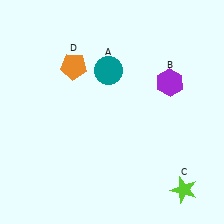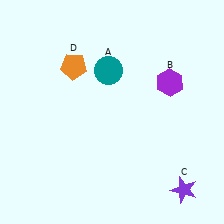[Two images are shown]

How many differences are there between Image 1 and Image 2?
There is 1 difference between the two images.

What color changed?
The star (C) changed from lime in Image 1 to purple in Image 2.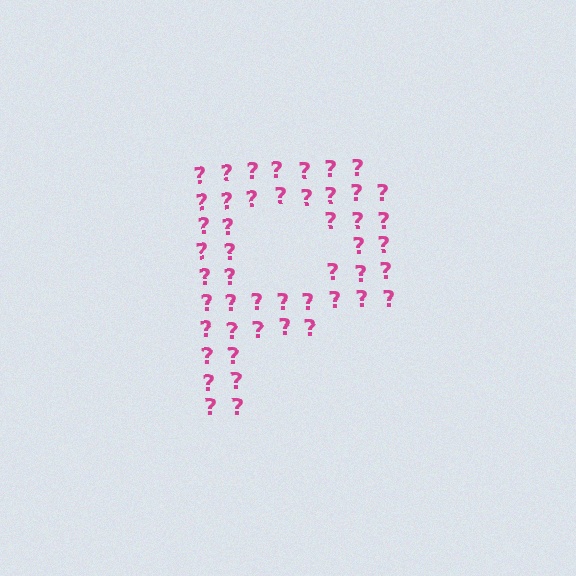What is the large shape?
The large shape is the letter P.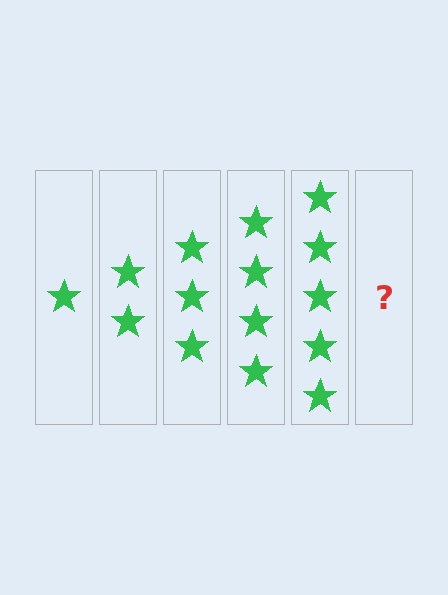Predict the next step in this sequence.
The next step is 6 stars.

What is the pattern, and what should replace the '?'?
The pattern is that each step adds one more star. The '?' should be 6 stars.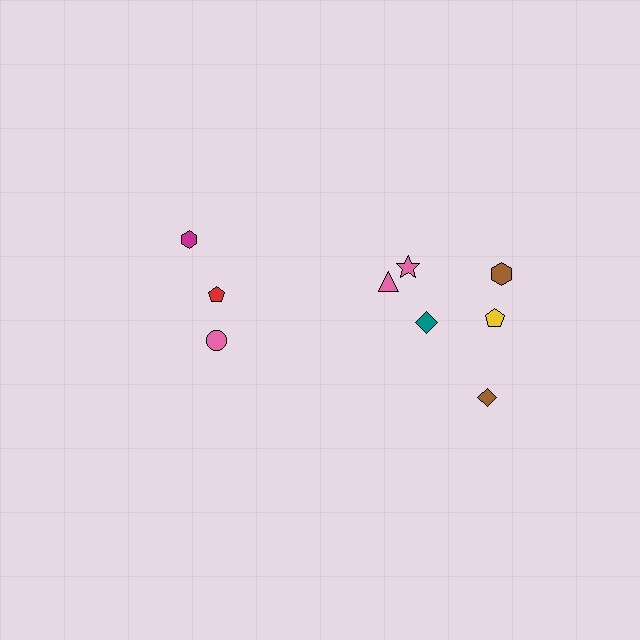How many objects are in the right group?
There are 6 objects.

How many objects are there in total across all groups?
There are 9 objects.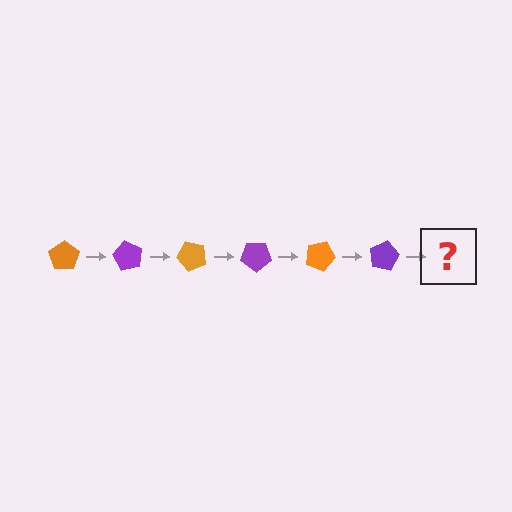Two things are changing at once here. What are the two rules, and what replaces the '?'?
The two rules are that it rotates 60 degrees each step and the color cycles through orange and purple. The '?' should be an orange pentagon, rotated 360 degrees from the start.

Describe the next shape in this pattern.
It should be an orange pentagon, rotated 360 degrees from the start.